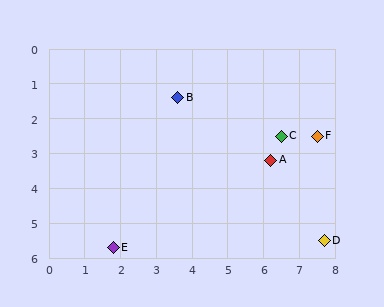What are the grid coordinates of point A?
Point A is at approximately (6.2, 3.2).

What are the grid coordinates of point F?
Point F is at approximately (7.5, 2.5).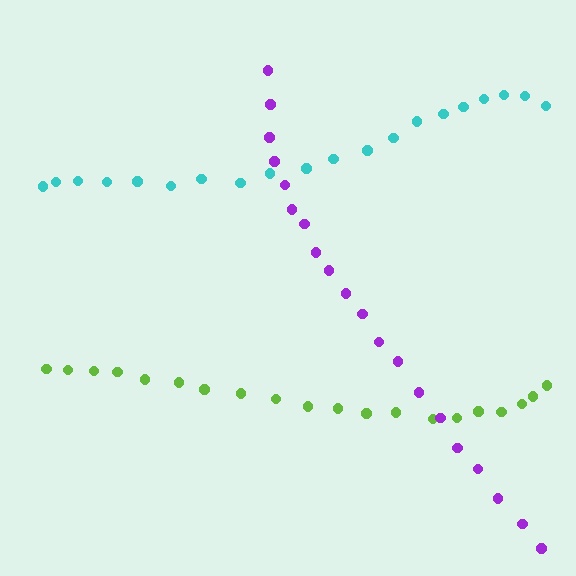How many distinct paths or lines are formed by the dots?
There are 3 distinct paths.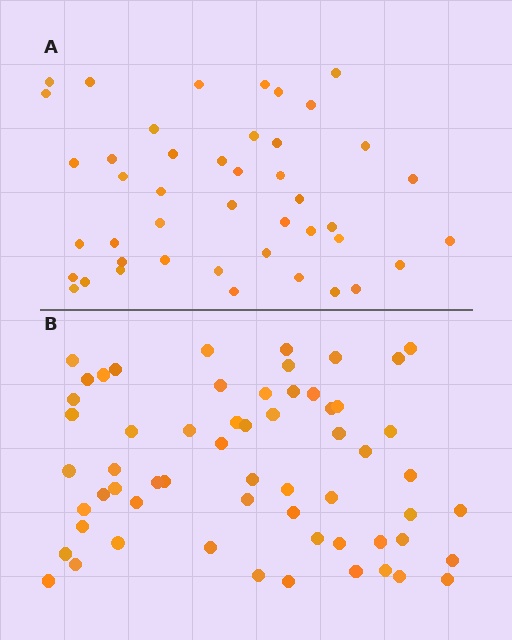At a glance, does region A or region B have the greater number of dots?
Region B (the bottom region) has more dots.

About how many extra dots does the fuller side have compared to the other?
Region B has approximately 15 more dots than region A.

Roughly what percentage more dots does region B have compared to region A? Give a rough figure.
About 35% more.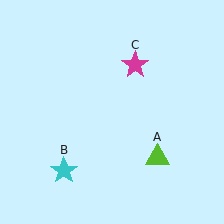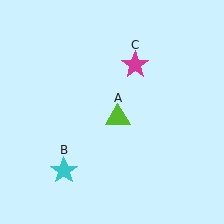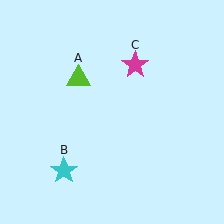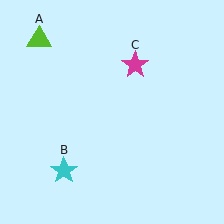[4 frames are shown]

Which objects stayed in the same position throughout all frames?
Cyan star (object B) and magenta star (object C) remained stationary.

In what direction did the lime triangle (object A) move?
The lime triangle (object A) moved up and to the left.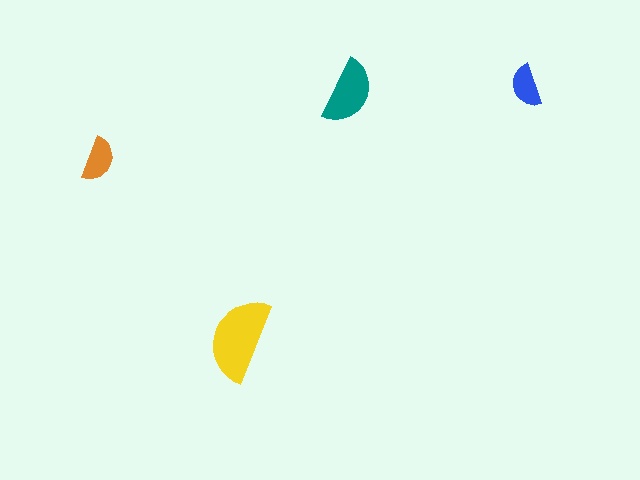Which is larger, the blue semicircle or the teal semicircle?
The teal one.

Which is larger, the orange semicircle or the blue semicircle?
The orange one.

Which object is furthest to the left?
The orange semicircle is leftmost.